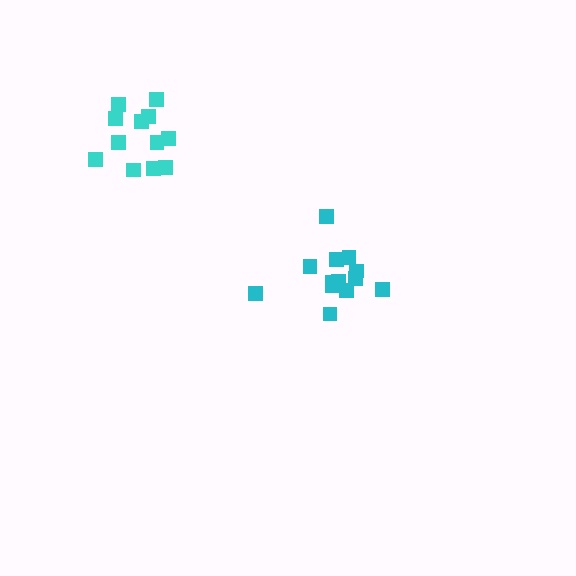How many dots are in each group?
Group 1: 13 dots, Group 2: 12 dots (25 total).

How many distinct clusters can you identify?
There are 2 distinct clusters.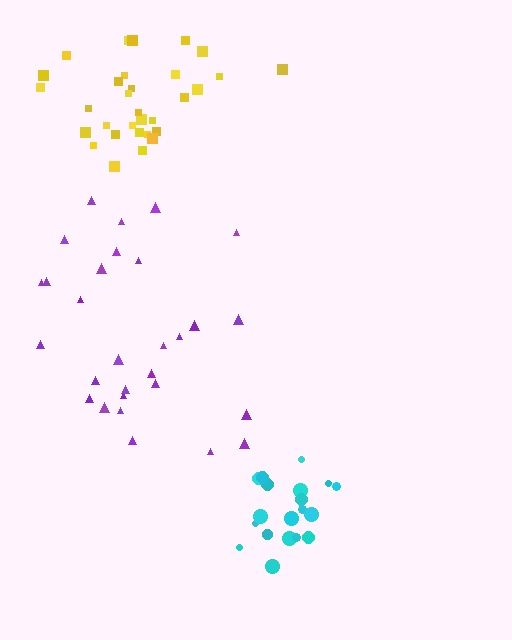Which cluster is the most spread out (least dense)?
Purple.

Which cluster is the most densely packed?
Cyan.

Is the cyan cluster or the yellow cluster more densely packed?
Cyan.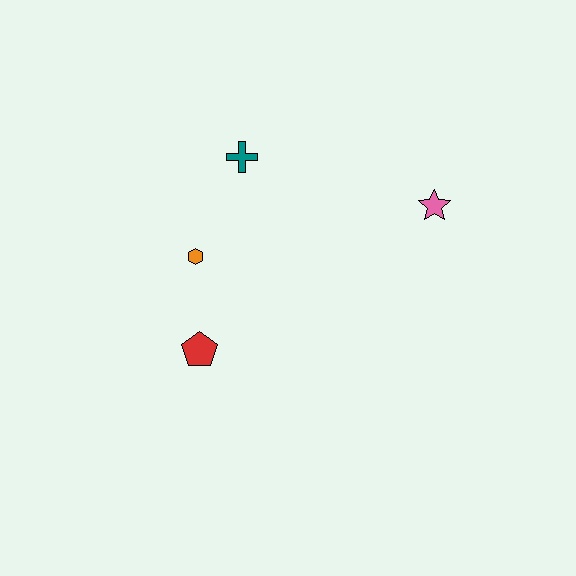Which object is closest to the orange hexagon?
The red pentagon is closest to the orange hexagon.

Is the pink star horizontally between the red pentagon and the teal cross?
No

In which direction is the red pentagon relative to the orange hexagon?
The red pentagon is below the orange hexagon.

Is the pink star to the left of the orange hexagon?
No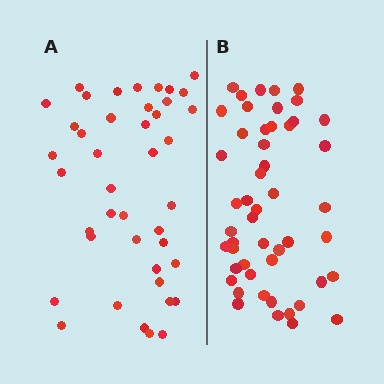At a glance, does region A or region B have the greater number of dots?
Region B (the right region) has more dots.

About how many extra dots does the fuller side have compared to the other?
Region B has roughly 8 or so more dots than region A.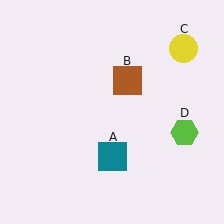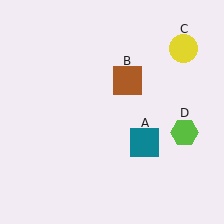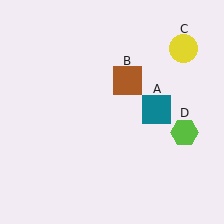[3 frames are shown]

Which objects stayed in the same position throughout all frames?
Brown square (object B) and yellow circle (object C) and lime hexagon (object D) remained stationary.